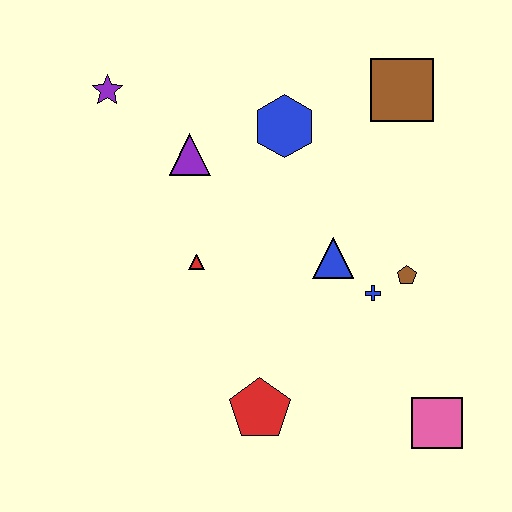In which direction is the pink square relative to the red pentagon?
The pink square is to the right of the red pentagon.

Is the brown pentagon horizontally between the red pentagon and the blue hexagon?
No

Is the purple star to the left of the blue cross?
Yes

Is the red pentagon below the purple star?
Yes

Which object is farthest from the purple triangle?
The pink square is farthest from the purple triangle.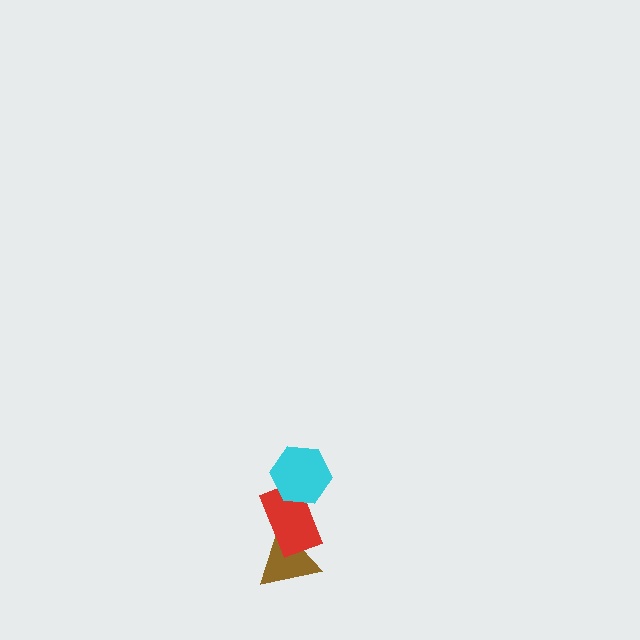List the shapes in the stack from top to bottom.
From top to bottom: the cyan hexagon, the red rectangle, the brown triangle.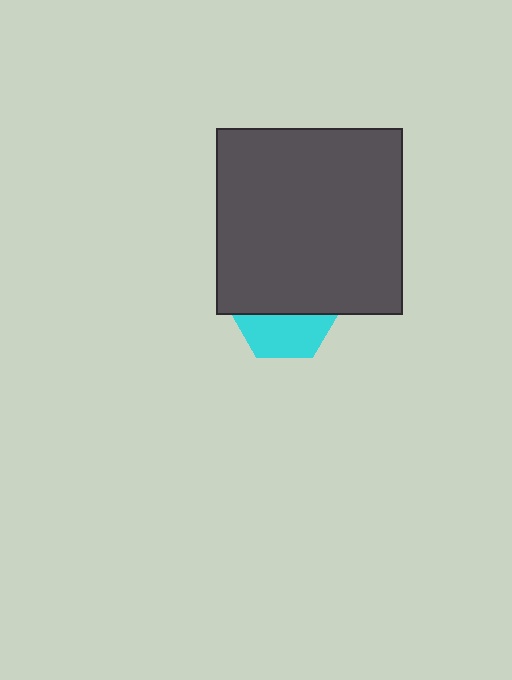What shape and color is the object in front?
The object in front is a dark gray square.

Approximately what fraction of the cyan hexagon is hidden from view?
Roughly 59% of the cyan hexagon is hidden behind the dark gray square.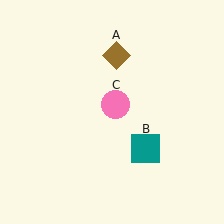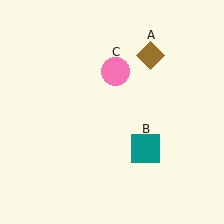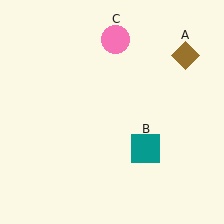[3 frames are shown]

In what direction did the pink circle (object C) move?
The pink circle (object C) moved up.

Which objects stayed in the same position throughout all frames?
Teal square (object B) remained stationary.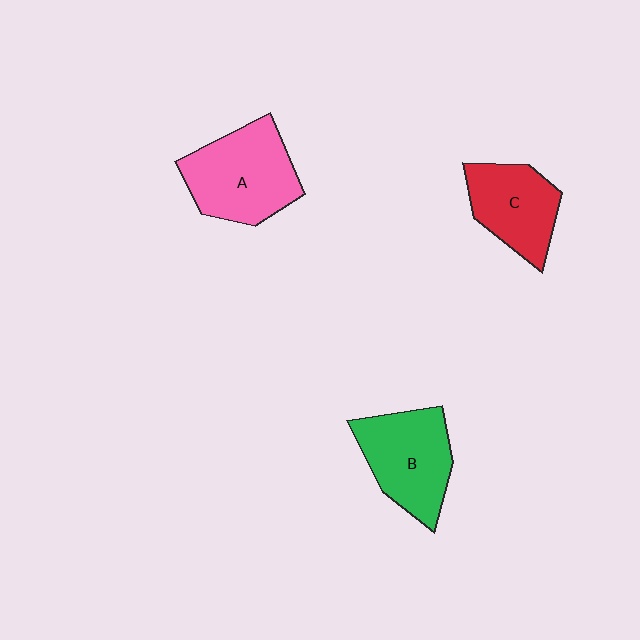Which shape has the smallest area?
Shape C (red).